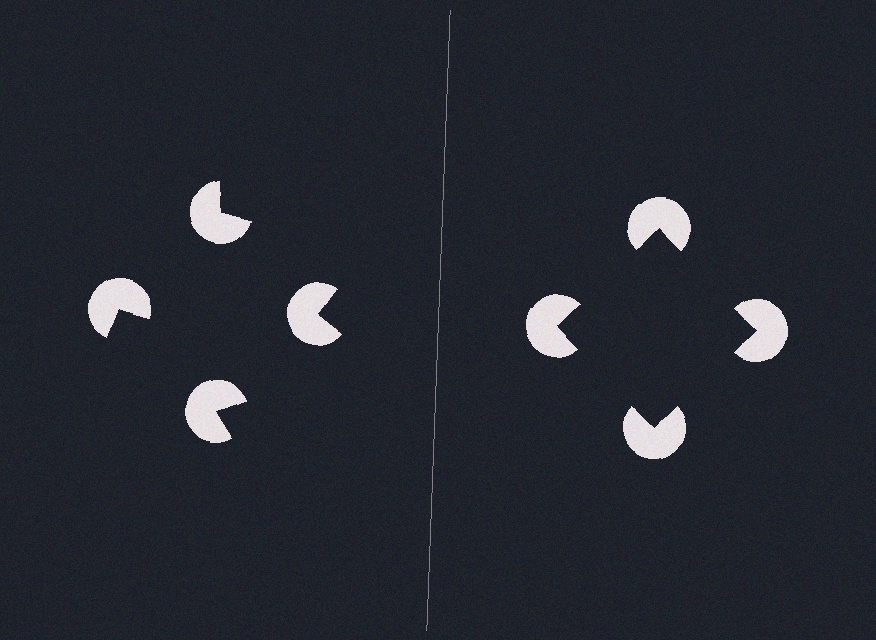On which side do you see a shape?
An illusory square appears on the right side. On the left side the wedge cuts are rotated, so no coherent shape forms.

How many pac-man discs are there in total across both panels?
8 — 4 on each side.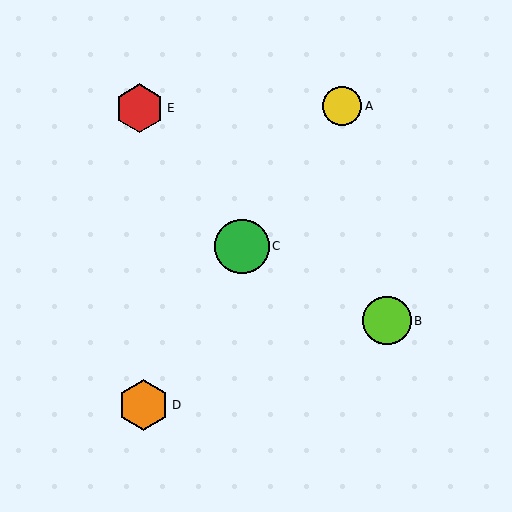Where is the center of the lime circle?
The center of the lime circle is at (387, 321).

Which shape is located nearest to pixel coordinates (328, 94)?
The yellow circle (labeled A) at (342, 106) is nearest to that location.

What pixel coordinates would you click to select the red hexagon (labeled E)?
Click at (139, 108) to select the red hexagon E.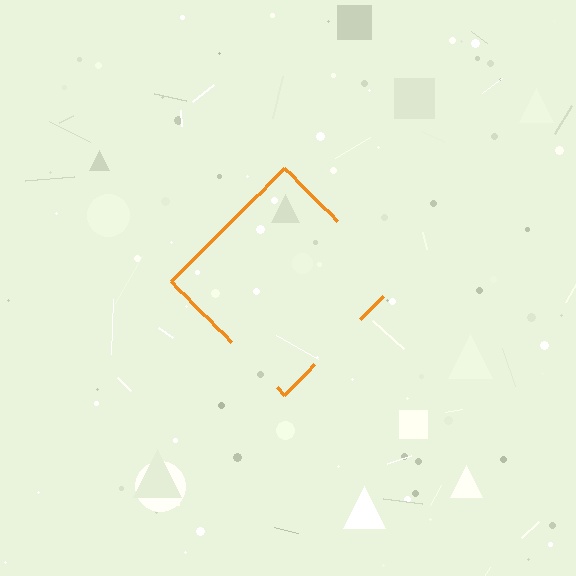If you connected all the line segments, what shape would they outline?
They would outline a diamond.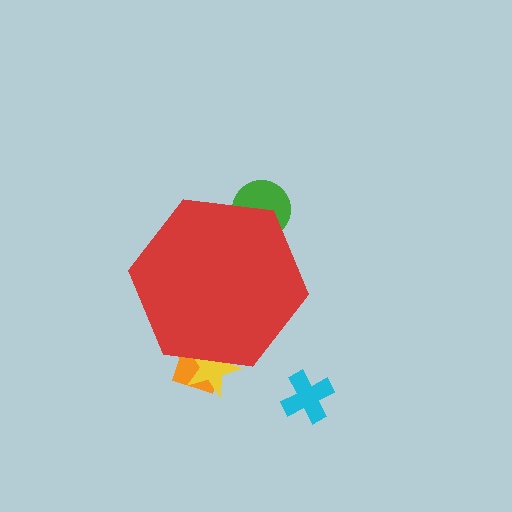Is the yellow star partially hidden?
Yes, the yellow star is partially hidden behind the red hexagon.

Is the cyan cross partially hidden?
No, the cyan cross is fully visible.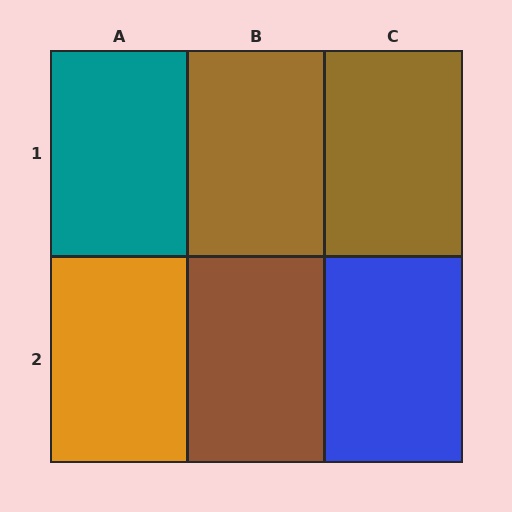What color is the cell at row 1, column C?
Brown.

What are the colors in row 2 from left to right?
Orange, brown, blue.